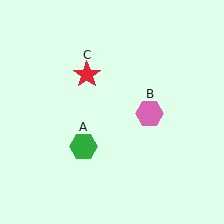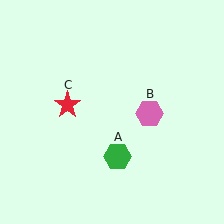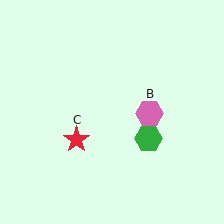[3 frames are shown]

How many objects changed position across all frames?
2 objects changed position: green hexagon (object A), red star (object C).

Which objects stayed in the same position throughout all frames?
Pink hexagon (object B) remained stationary.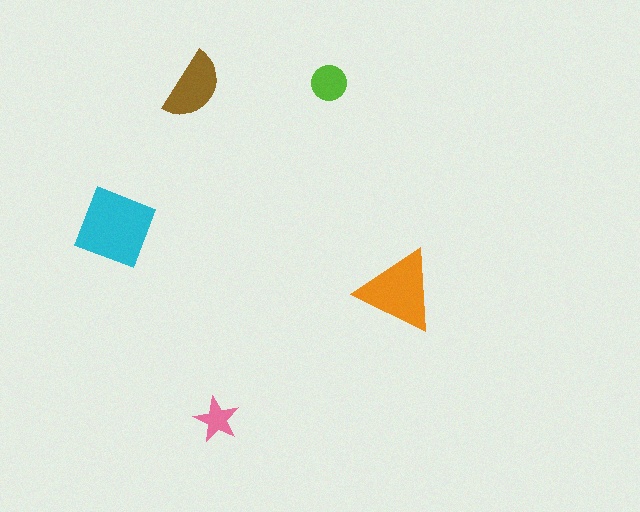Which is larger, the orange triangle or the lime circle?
The orange triangle.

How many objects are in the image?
There are 5 objects in the image.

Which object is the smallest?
The pink star.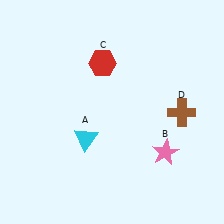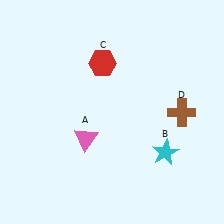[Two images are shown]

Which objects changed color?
A changed from cyan to pink. B changed from pink to cyan.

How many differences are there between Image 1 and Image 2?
There are 2 differences between the two images.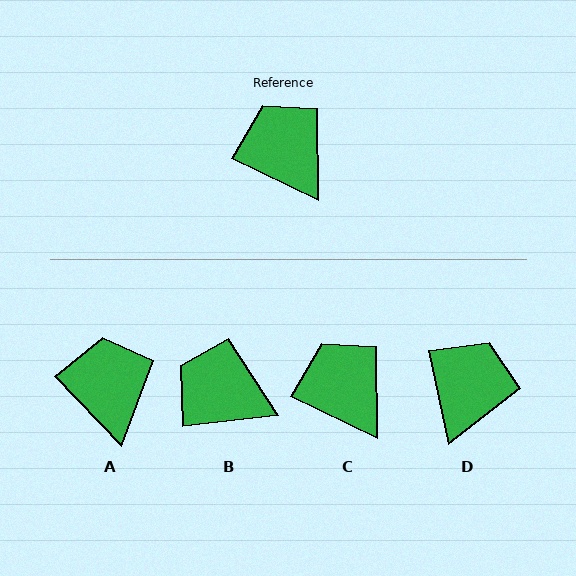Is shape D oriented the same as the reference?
No, it is off by about 52 degrees.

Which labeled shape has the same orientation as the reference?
C.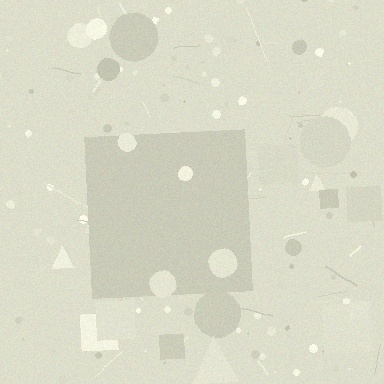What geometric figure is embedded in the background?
A square is embedded in the background.